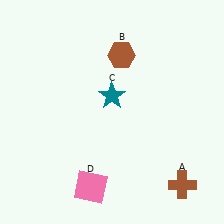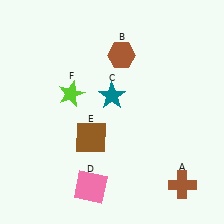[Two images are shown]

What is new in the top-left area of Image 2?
A lime star (F) was added in the top-left area of Image 2.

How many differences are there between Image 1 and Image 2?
There are 2 differences between the two images.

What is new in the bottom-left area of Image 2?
A brown square (E) was added in the bottom-left area of Image 2.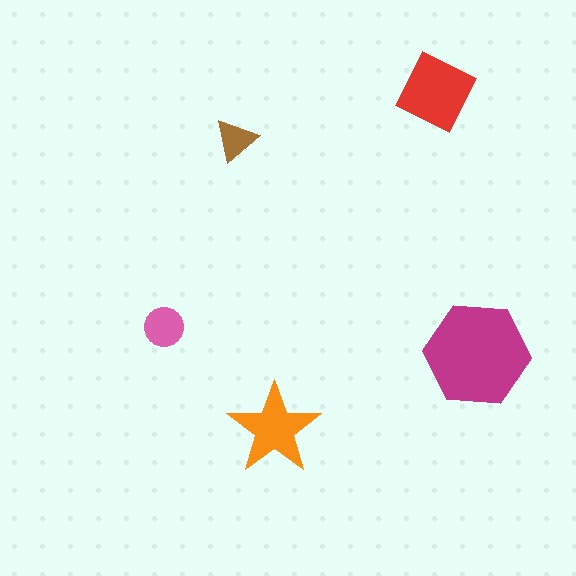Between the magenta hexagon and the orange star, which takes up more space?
The magenta hexagon.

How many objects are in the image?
There are 5 objects in the image.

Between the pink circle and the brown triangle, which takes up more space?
The pink circle.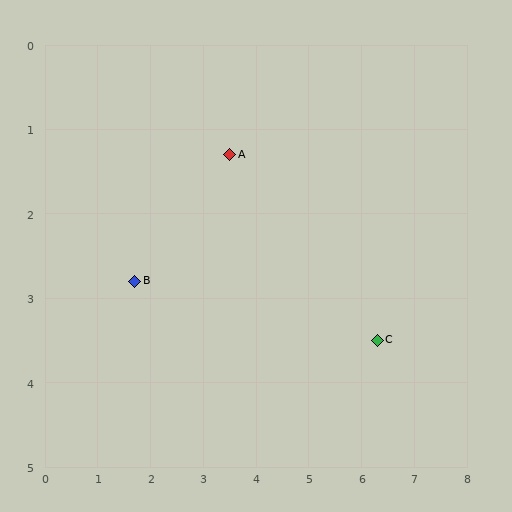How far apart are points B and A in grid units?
Points B and A are about 2.3 grid units apart.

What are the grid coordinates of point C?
Point C is at approximately (6.3, 3.5).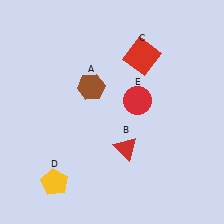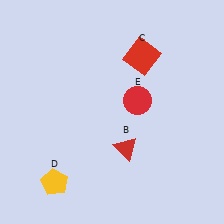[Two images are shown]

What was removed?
The brown hexagon (A) was removed in Image 2.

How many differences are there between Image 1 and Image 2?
There is 1 difference between the two images.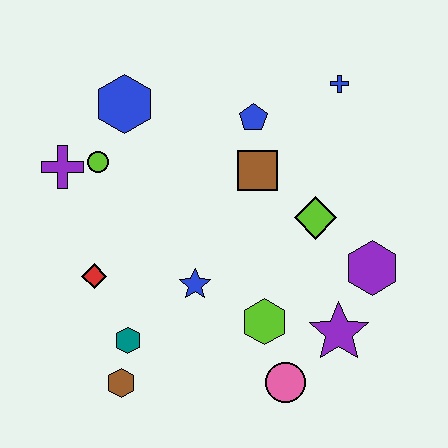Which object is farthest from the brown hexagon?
The blue cross is farthest from the brown hexagon.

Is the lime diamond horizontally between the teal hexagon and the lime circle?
No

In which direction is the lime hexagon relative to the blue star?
The lime hexagon is to the right of the blue star.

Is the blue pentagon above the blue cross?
No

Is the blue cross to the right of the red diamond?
Yes